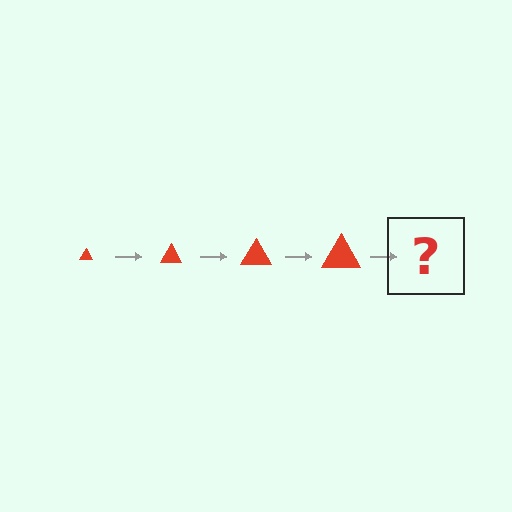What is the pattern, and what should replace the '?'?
The pattern is that the triangle gets progressively larger each step. The '?' should be a red triangle, larger than the previous one.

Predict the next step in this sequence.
The next step is a red triangle, larger than the previous one.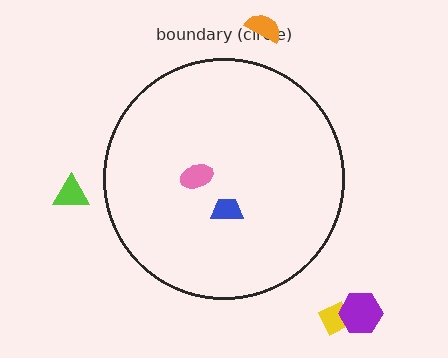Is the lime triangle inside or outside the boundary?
Outside.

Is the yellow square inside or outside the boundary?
Outside.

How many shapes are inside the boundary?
2 inside, 4 outside.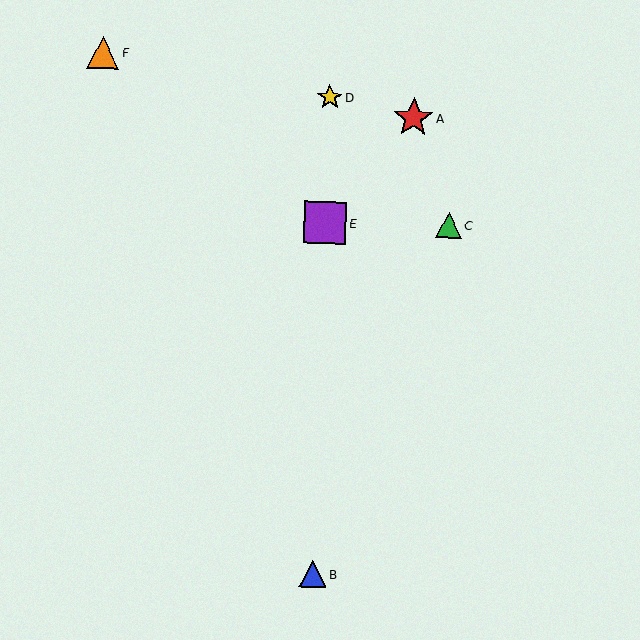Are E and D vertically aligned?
Yes, both are at x≈325.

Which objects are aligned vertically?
Objects B, D, E are aligned vertically.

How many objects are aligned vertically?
3 objects (B, D, E) are aligned vertically.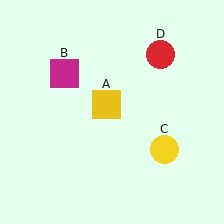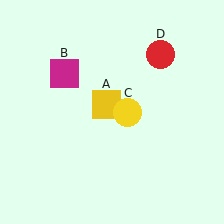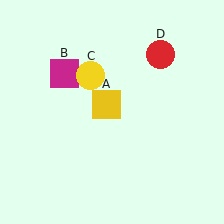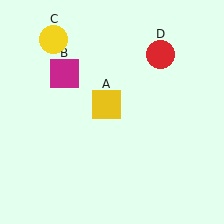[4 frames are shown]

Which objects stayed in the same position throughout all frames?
Yellow square (object A) and magenta square (object B) and red circle (object D) remained stationary.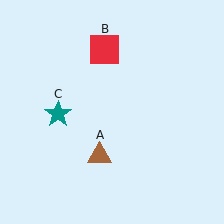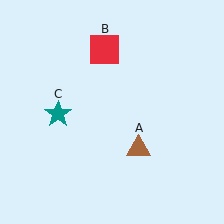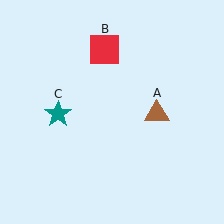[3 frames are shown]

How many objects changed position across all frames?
1 object changed position: brown triangle (object A).